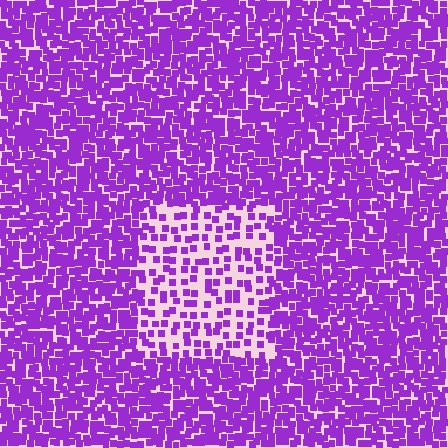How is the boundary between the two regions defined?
The boundary is defined by a change in element density (approximately 2.4x ratio). All elements are the same color, size, and shape.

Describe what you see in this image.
The image contains small purple elements arranged at two different densities. A rectangle-shaped region is visible where the elements are less densely packed than the surrounding area.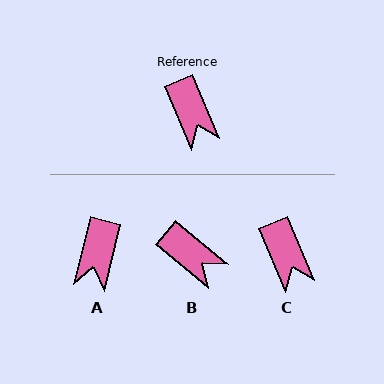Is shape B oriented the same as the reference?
No, it is off by about 27 degrees.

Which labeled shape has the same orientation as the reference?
C.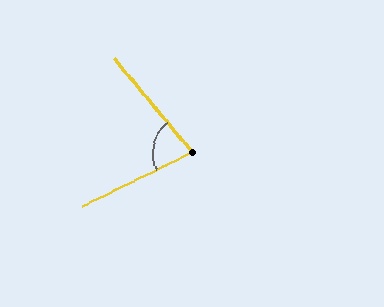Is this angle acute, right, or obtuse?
It is acute.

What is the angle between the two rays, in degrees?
Approximately 76 degrees.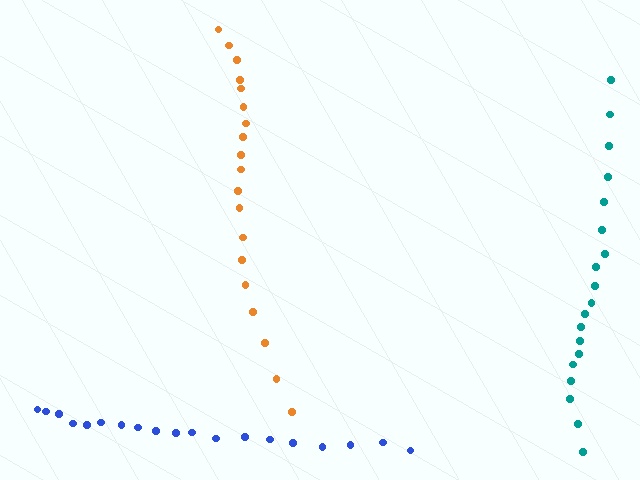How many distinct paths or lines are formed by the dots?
There are 3 distinct paths.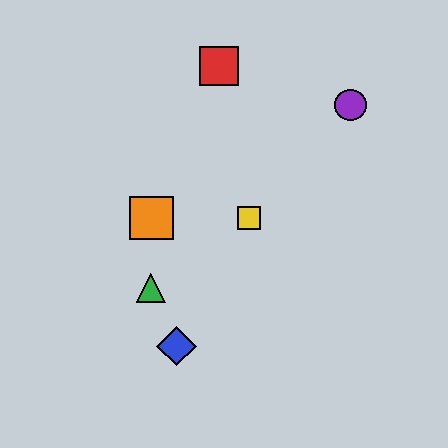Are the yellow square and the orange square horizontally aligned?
Yes, both are at y≈218.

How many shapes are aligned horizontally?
2 shapes (the yellow square, the orange square) are aligned horizontally.